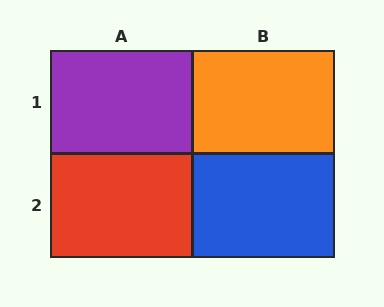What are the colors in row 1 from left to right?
Purple, orange.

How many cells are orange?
1 cell is orange.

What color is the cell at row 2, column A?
Red.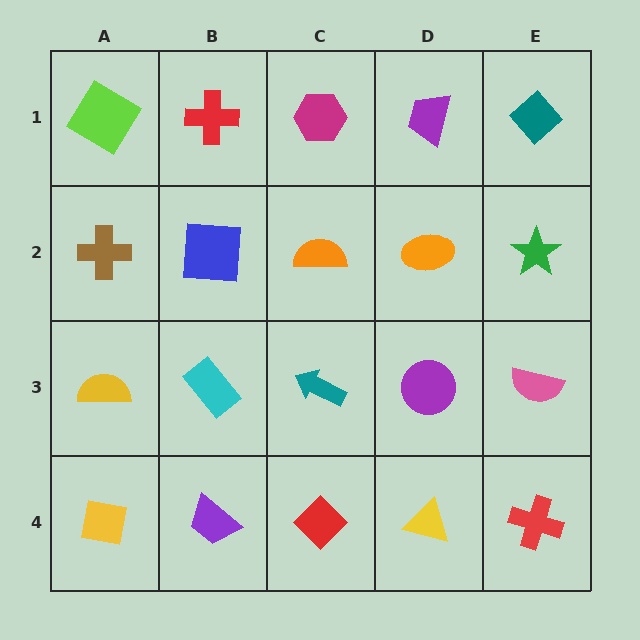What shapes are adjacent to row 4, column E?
A pink semicircle (row 3, column E), a yellow triangle (row 4, column D).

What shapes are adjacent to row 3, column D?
An orange ellipse (row 2, column D), a yellow triangle (row 4, column D), a teal arrow (row 3, column C), a pink semicircle (row 3, column E).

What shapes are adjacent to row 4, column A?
A yellow semicircle (row 3, column A), a purple trapezoid (row 4, column B).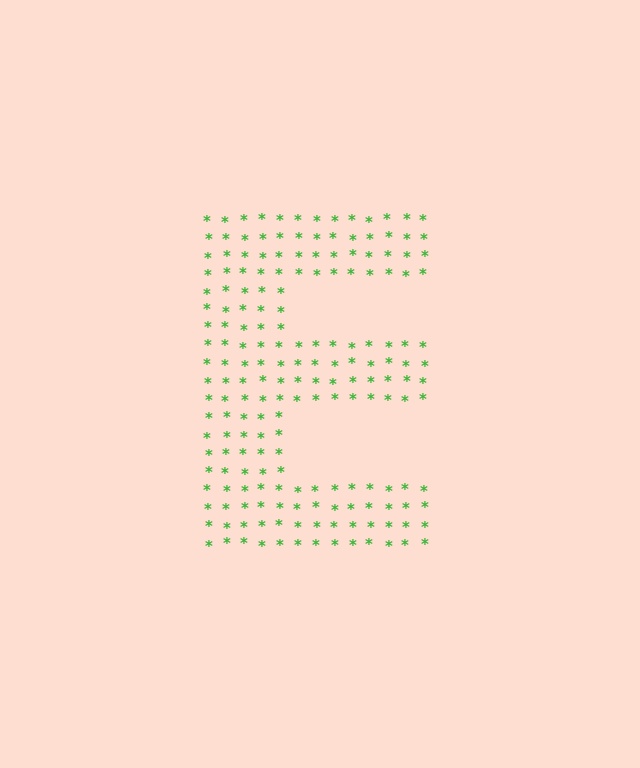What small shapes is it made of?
It is made of small asterisks.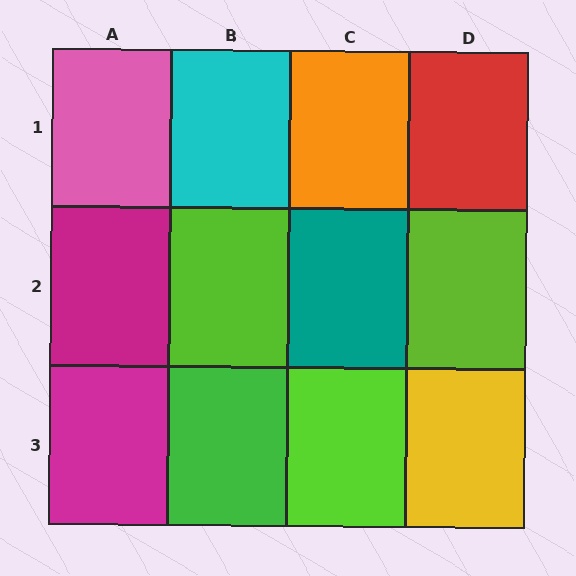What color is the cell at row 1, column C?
Orange.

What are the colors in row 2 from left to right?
Magenta, lime, teal, lime.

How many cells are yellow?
1 cell is yellow.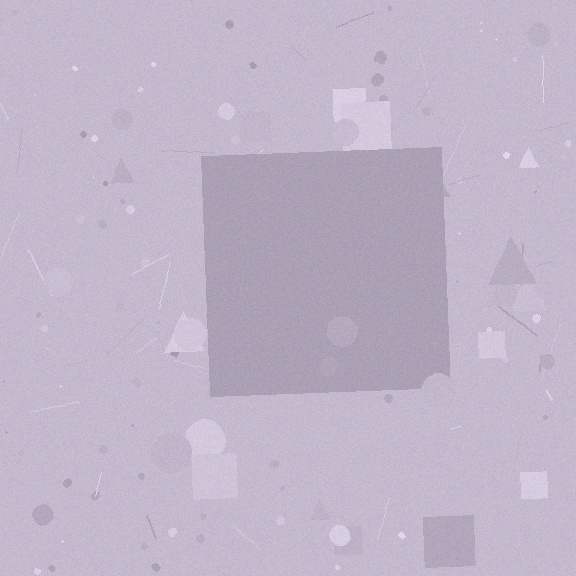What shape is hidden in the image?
A square is hidden in the image.